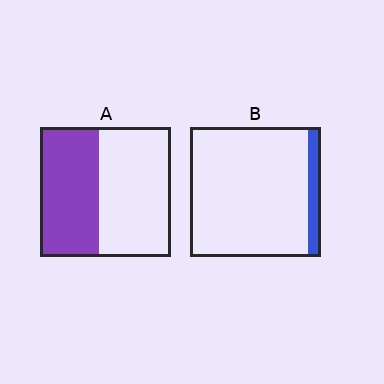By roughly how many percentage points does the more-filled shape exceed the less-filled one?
By roughly 35 percentage points (A over B).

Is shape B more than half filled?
No.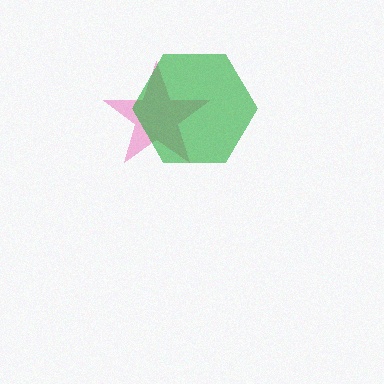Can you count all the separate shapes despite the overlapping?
Yes, there are 2 separate shapes.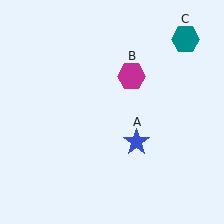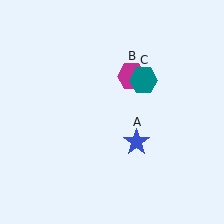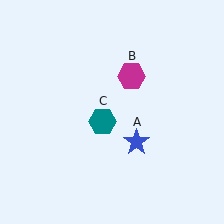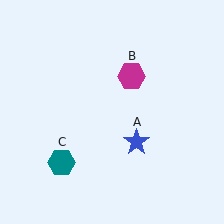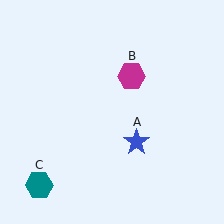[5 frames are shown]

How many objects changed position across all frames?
1 object changed position: teal hexagon (object C).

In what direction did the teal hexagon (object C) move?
The teal hexagon (object C) moved down and to the left.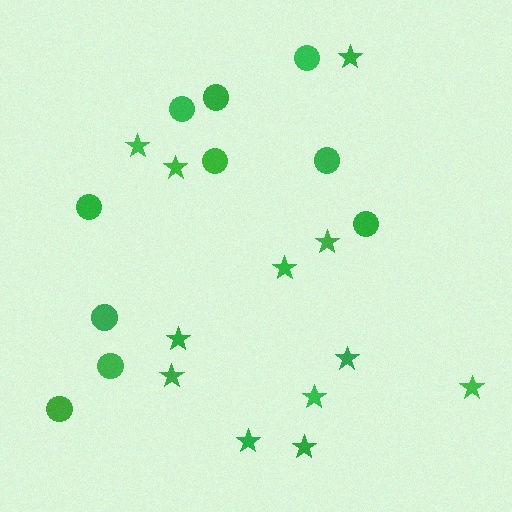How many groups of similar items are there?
There are 2 groups: one group of circles (10) and one group of stars (12).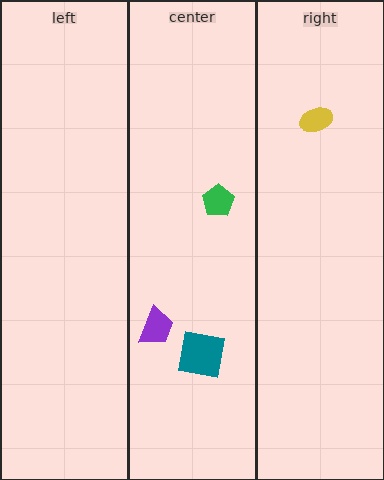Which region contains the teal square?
The center region.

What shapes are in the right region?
The yellow ellipse.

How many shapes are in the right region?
1.